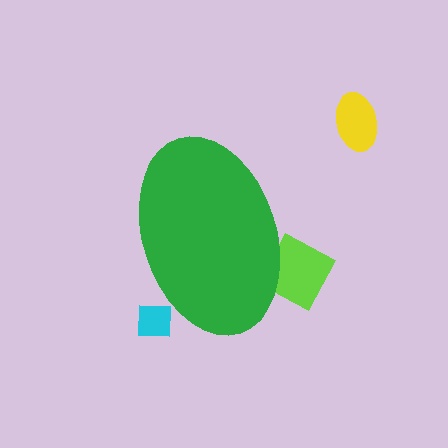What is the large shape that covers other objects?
A green ellipse.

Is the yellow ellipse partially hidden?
No, the yellow ellipse is fully visible.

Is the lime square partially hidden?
Yes, the lime square is partially hidden behind the green ellipse.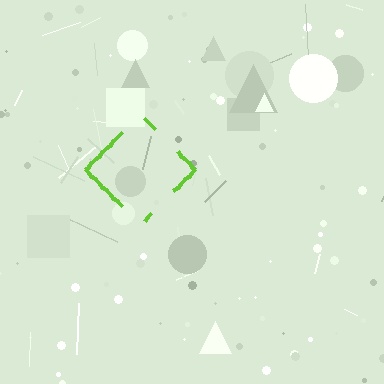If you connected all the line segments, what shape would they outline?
They would outline a diamond.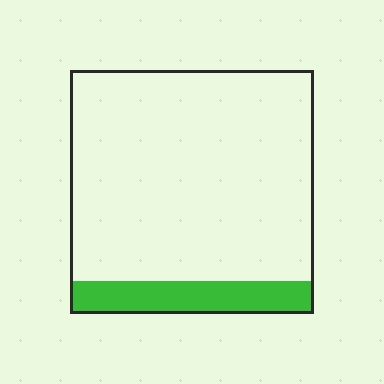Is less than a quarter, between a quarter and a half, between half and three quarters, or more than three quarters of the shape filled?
Less than a quarter.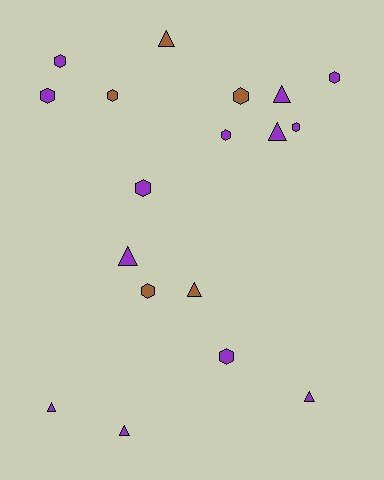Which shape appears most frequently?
Hexagon, with 10 objects.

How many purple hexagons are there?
There are 7 purple hexagons.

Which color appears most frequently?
Purple, with 13 objects.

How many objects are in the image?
There are 18 objects.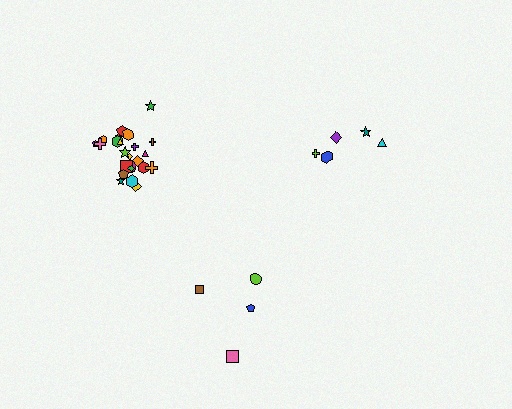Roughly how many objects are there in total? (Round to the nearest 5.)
Roughly 35 objects in total.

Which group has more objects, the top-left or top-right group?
The top-left group.